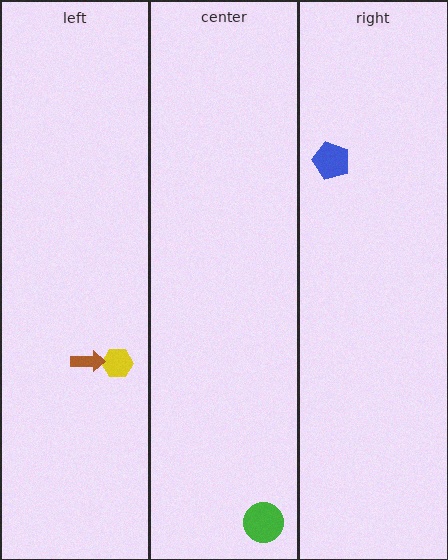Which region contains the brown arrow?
The left region.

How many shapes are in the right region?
1.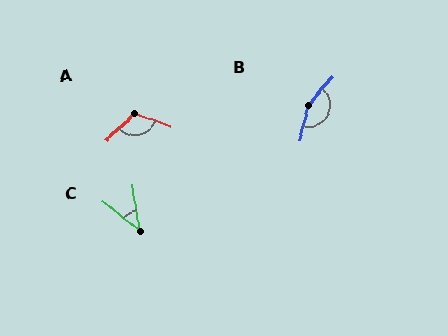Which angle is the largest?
B, at approximately 153 degrees.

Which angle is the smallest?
C, at approximately 41 degrees.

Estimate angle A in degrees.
Approximately 118 degrees.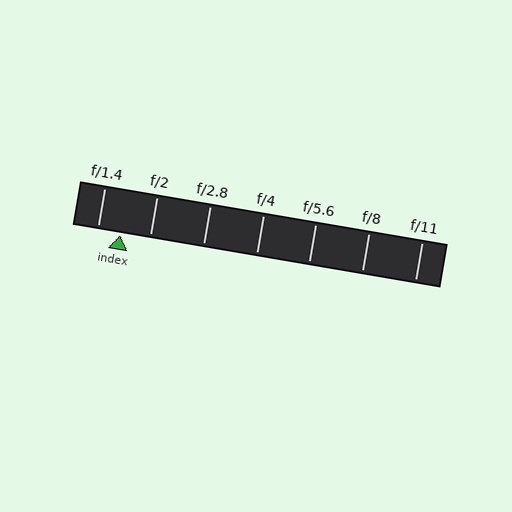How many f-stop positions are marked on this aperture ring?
There are 7 f-stop positions marked.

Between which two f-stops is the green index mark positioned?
The index mark is between f/1.4 and f/2.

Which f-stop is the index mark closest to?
The index mark is closest to f/1.4.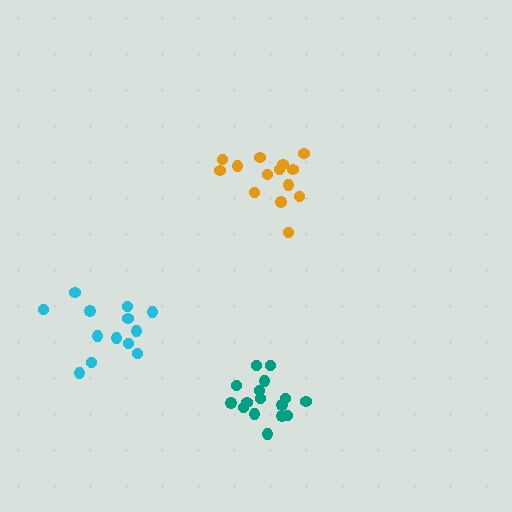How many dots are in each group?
Group 1: 14 dots, Group 2: 16 dots, Group 3: 13 dots (43 total).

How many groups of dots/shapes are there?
There are 3 groups.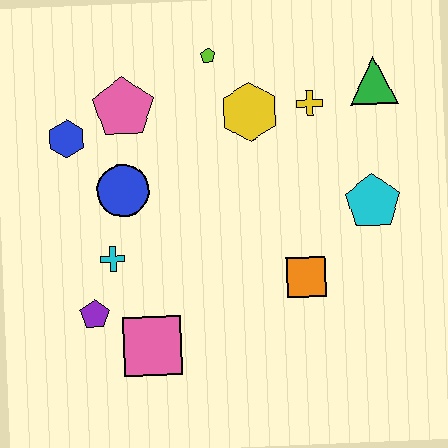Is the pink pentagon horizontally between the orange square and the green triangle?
No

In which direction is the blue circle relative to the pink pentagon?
The blue circle is below the pink pentagon.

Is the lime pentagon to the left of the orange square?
Yes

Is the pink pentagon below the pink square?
No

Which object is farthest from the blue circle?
The green triangle is farthest from the blue circle.